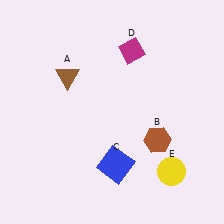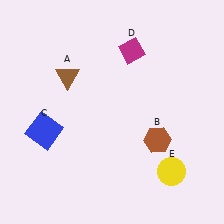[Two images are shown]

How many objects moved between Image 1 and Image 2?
1 object moved between the two images.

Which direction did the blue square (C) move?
The blue square (C) moved left.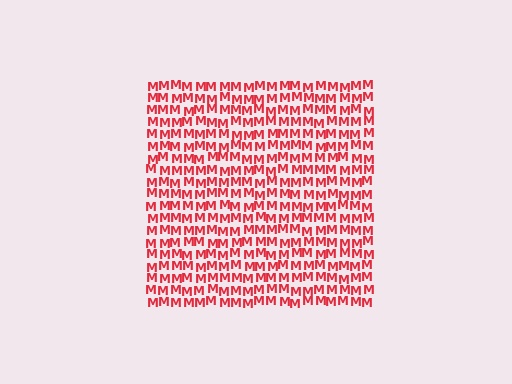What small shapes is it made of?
It is made of small letter M's.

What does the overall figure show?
The overall figure shows a square.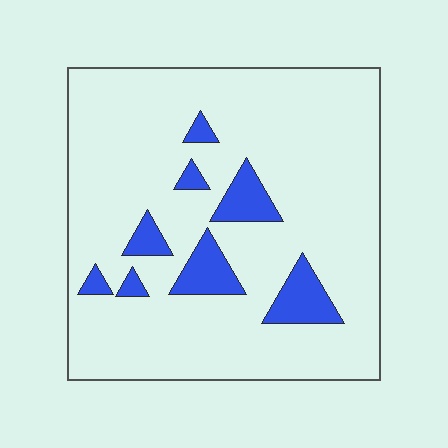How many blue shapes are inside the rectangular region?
8.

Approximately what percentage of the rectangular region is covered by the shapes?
Approximately 10%.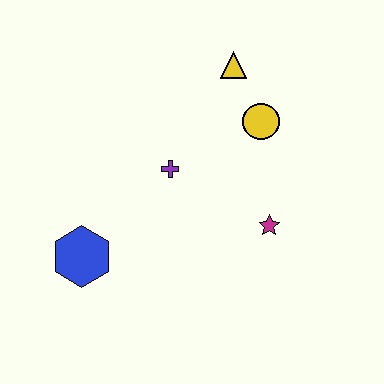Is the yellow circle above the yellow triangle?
No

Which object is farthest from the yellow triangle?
The blue hexagon is farthest from the yellow triangle.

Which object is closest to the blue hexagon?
The purple cross is closest to the blue hexagon.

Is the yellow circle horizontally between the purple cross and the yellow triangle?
No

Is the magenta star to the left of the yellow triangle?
No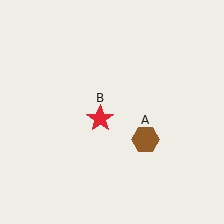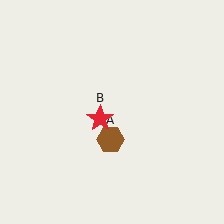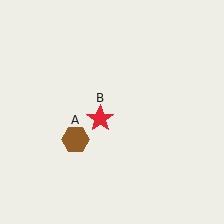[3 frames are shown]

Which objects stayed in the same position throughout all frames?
Red star (object B) remained stationary.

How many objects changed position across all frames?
1 object changed position: brown hexagon (object A).